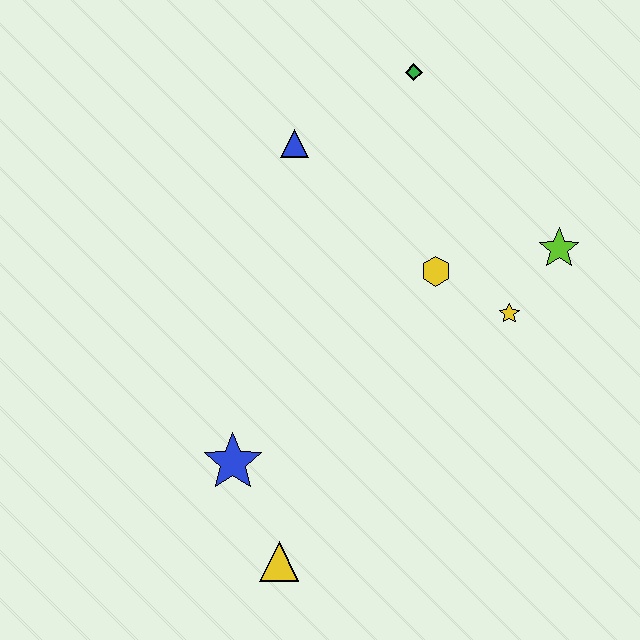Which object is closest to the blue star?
The yellow triangle is closest to the blue star.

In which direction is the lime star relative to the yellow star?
The lime star is above the yellow star.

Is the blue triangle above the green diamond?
No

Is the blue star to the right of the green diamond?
No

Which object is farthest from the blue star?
The green diamond is farthest from the blue star.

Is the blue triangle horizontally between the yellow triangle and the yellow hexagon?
Yes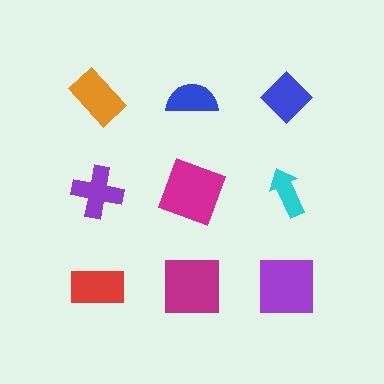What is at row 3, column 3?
A purple square.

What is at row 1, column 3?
A blue diamond.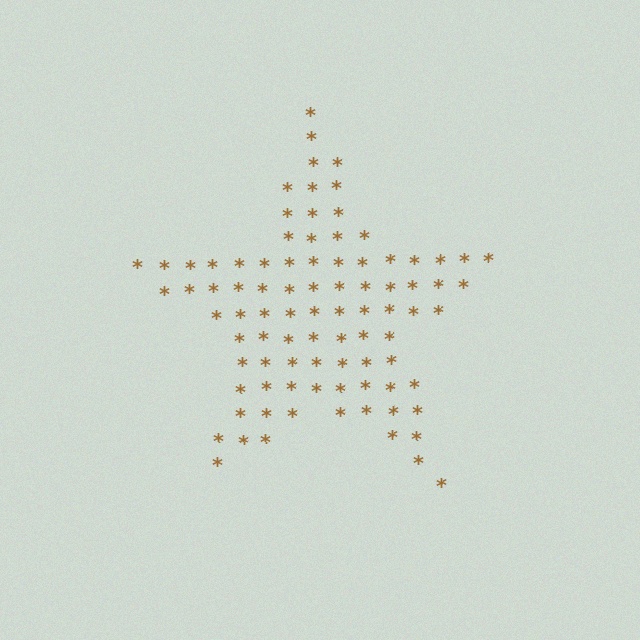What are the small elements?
The small elements are asterisks.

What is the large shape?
The large shape is a star.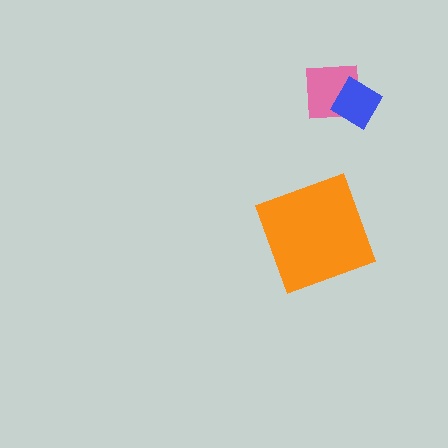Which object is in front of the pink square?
The blue diamond is in front of the pink square.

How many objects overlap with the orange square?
0 objects overlap with the orange square.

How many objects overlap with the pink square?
1 object overlaps with the pink square.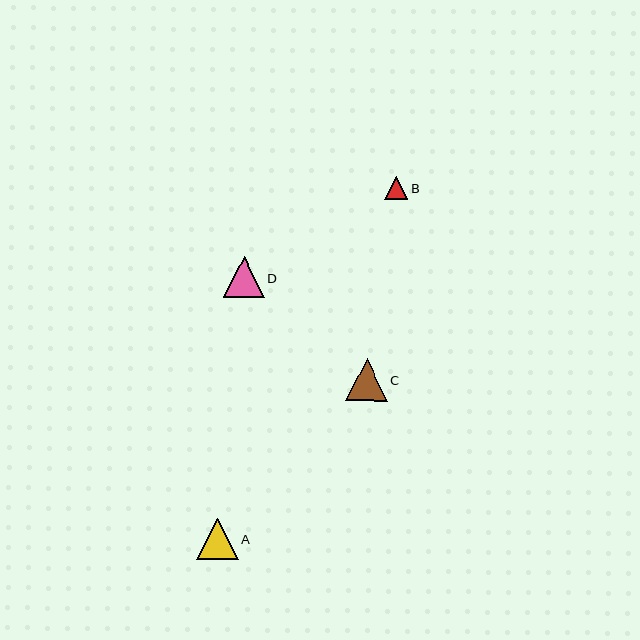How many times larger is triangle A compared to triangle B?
Triangle A is approximately 1.8 times the size of triangle B.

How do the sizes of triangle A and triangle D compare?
Triangle A and triangle D are approximately the same size.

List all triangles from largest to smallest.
From largest to smallest: C, A, D, B.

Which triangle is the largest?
Triangle C is the largest with a size of approximately 42 pixels.